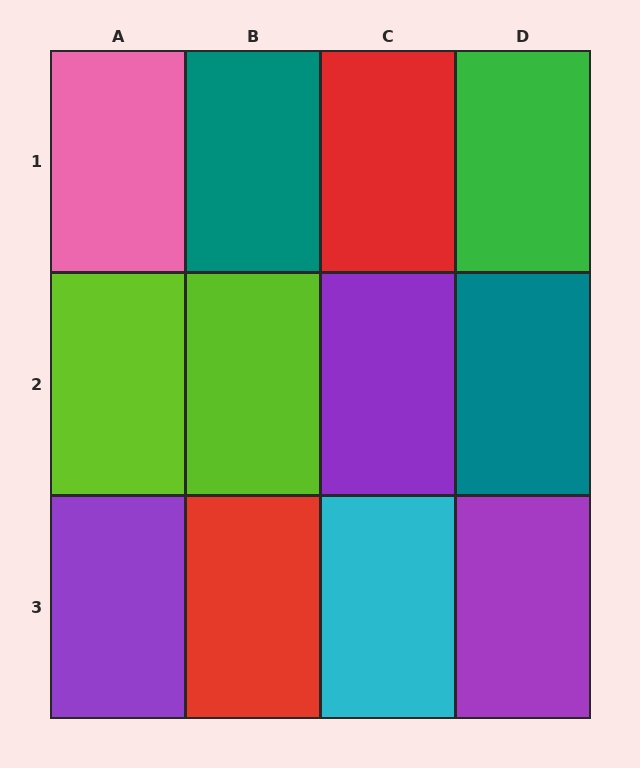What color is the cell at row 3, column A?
Purple.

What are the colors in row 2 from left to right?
Lime, lime, purple, teal.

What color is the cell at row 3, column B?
Red.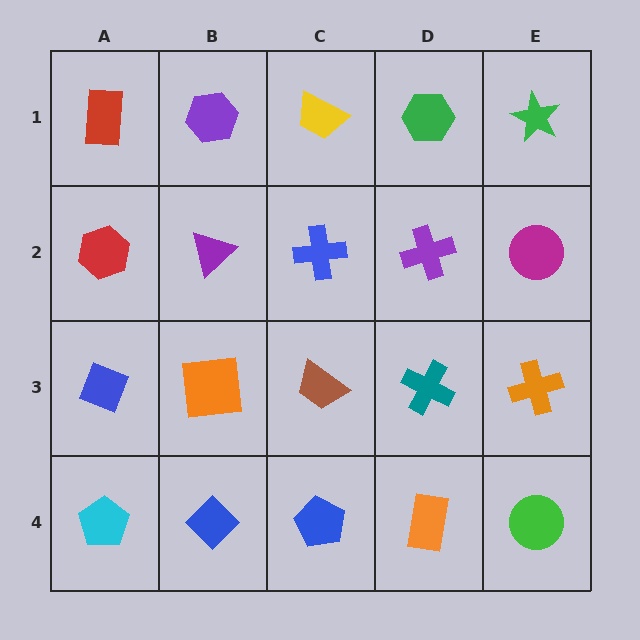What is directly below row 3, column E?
A green circle.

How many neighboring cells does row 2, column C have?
4.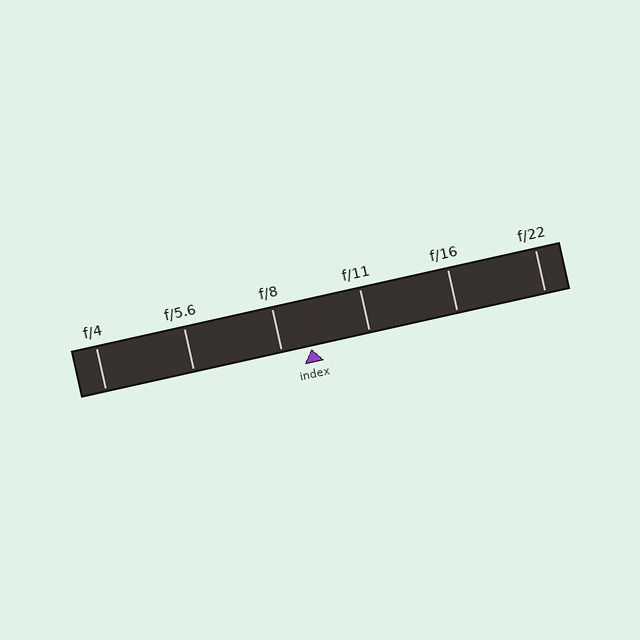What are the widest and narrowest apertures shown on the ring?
The widest aperture shown is f/4 and the narrowest is f/22.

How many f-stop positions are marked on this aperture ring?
There are 6 f-stop positions marked.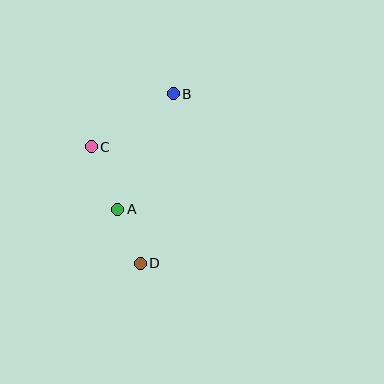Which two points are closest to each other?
Points A and D are closest to each other.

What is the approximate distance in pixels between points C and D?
The distance between C and D is approximately 127 pixels.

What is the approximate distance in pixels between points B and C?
The distance between B and C is approximately 98 pixels.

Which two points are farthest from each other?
Points B and D are farthest from each other.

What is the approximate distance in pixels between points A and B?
The distance between A and B is approximately 128 pixels.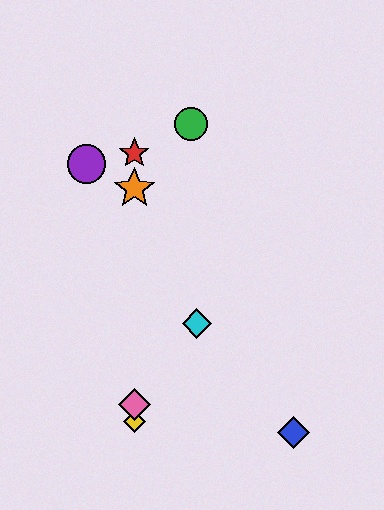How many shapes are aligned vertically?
4 shapes (the red star, the yellow diamond, the orange star, the pink diamond) are aligned vertically.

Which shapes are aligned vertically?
The red star, the yellow diamond, the orange star, the pink diamond are aligned vertically.